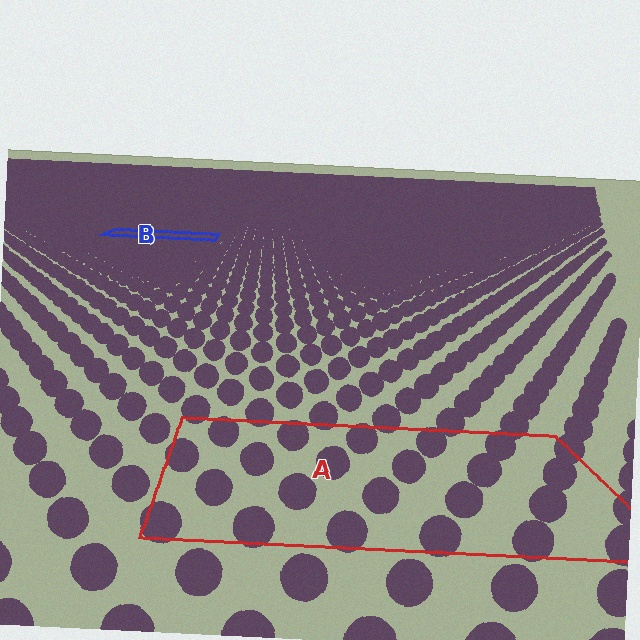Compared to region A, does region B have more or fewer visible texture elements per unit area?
Region B has more texture elements per unit area — they are packed more densely because it is farther away.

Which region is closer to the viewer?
Region A is closer. The texture elements there are larger and more spread out.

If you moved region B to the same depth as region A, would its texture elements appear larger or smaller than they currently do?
They would appear larger. At a closer depth, the same texture elements are projected at a bigger on-screen size.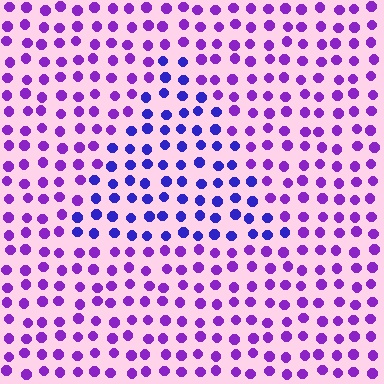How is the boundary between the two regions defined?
The boundary is defined purely by a slight shift in hue (about 34 degrees). Spacing, size, and orientation are identical on both sides.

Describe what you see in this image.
The image is filled with small purple elements in a uniform arrangement. A triangle-shaped region is visible where the elements are tinted to a slightly different hue, forming a subtle color boundary.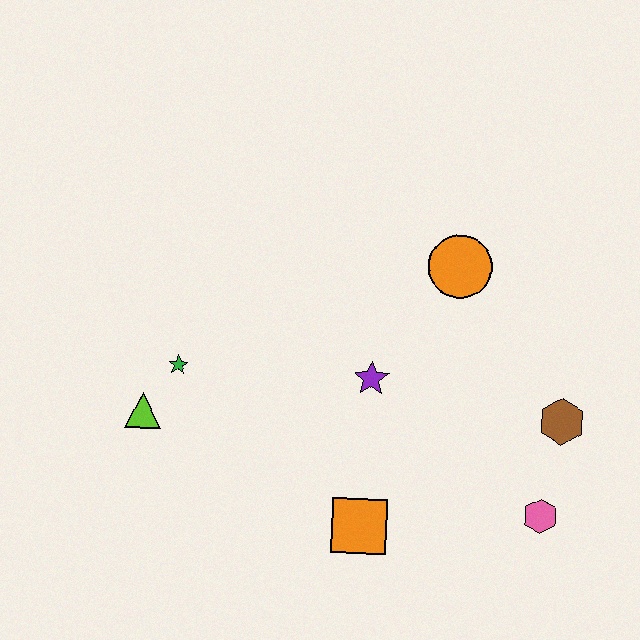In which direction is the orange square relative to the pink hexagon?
The orange square is to the left of the pink hexagon.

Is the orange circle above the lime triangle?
Yes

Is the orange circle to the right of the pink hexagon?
No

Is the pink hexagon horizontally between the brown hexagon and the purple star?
Yes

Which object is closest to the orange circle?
The purple star is closest to the orange circle.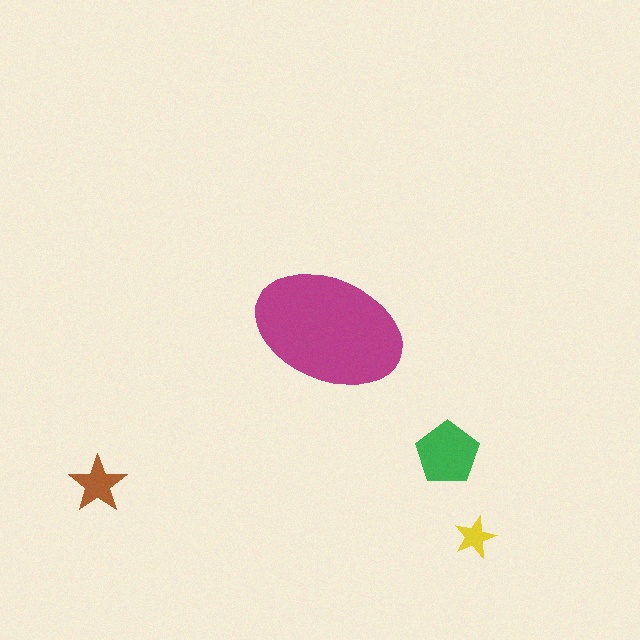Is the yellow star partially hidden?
No, the yellow star is fully visible.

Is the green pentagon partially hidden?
No, the green pentagon is fully visible.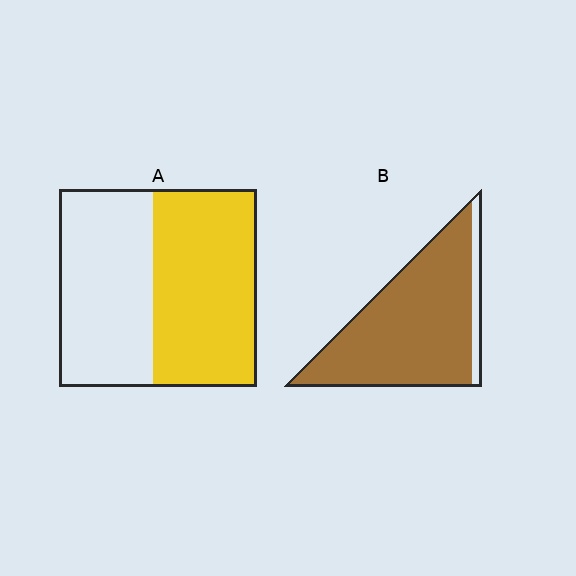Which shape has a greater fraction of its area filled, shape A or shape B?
Shape B.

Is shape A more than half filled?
Roughly half.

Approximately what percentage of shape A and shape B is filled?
A is approximately 55% and B is approximately 90%.